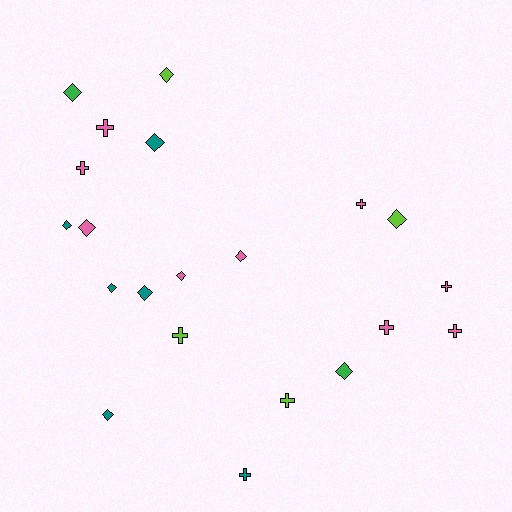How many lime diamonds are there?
There are 2 lime diamonds.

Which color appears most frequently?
Pink, with 9 objects.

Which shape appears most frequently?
Diamond, with 12 objects.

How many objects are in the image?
There are 21 objects.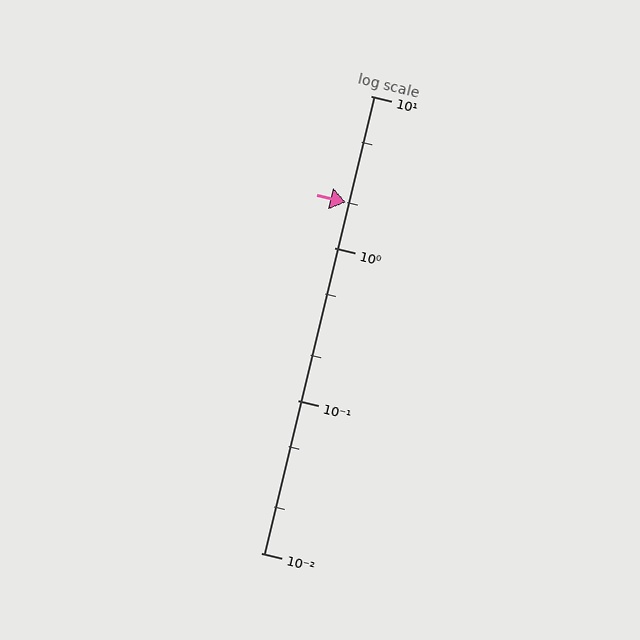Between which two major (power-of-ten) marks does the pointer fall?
The pointer is between 1 and 10.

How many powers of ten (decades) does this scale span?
The scale spans 3 decades, from 0.01 to 10.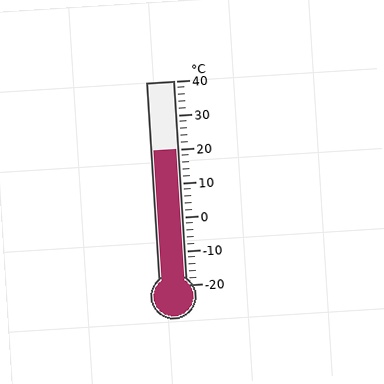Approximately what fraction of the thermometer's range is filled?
The thermometer is filled to approximately 65% of its range.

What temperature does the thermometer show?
The thermometer shows approximately 20°C.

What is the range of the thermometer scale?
The thermometer scale ranges from -20°C to 40°C.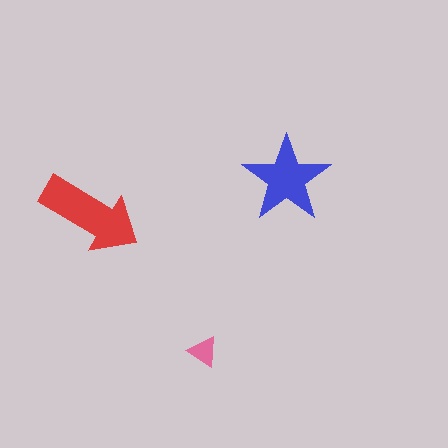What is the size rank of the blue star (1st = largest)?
2nd.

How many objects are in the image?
There are 3 objects in the image.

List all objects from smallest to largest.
The pink triangle, the blue star, the red arrow.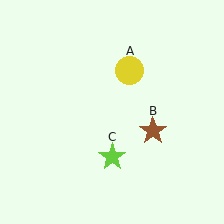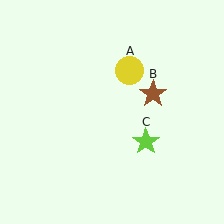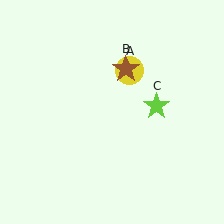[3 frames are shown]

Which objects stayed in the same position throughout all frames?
Yellow circle (object A) remained stationary.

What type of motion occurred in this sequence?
The brown star (object B), lime star (object C) rotated counterclockwise around the center of the scene.